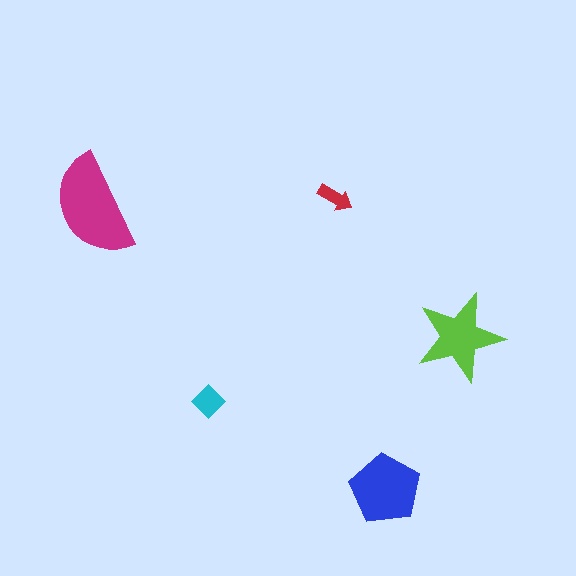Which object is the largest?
The magenta semicircle.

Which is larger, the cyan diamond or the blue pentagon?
The blue pentagon.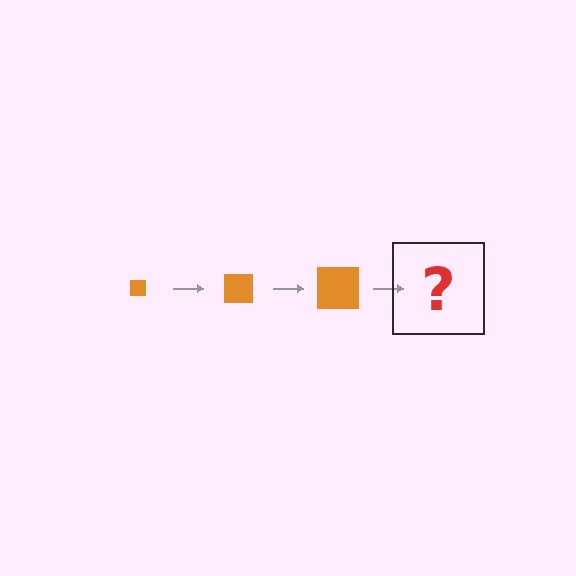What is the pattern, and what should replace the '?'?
The pattern is that the square gets progressively larger each step. The '?' should be an orange square, larger than the previous one.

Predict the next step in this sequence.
The next step is an orange square, larger than the previous one.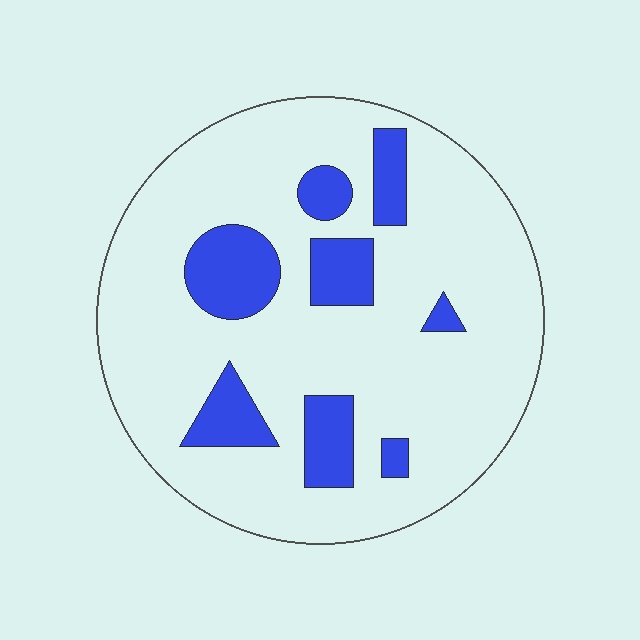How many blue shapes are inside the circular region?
8.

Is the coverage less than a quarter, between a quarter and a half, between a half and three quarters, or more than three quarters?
Less than a quarter.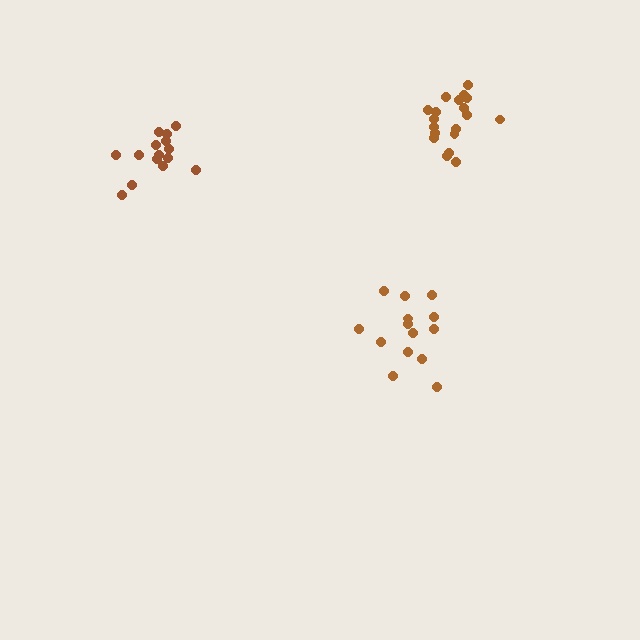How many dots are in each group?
Group 1: 15 dots, Group 2: 19 dots, Group 3: 14 dots (48 total).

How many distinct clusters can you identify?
There are 3 distinct clusters.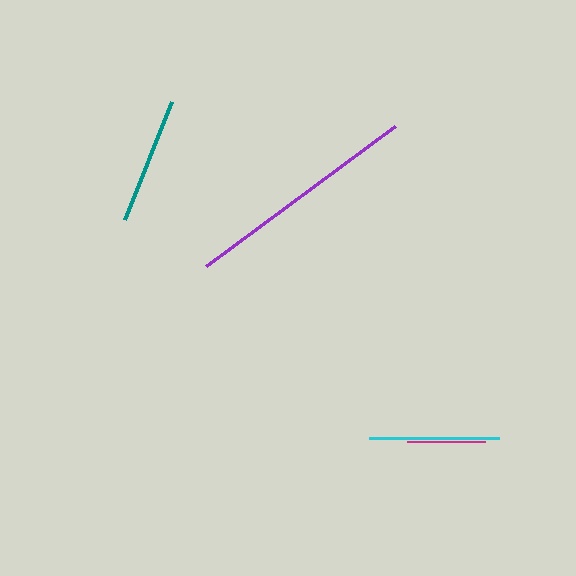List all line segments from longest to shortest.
From longest to shortest: purple, cyan, teal, magenta.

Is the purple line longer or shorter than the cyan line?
The purple line is longer than the cyan line.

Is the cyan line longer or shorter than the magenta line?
The cyan line is longer than the magenta line.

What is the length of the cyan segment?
The cyan segment is approximately 130 pixels long.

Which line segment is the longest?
The purple line is the longest at approximately 235 pixels.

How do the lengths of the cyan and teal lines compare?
The cyan and teal lines are approximately the same length.